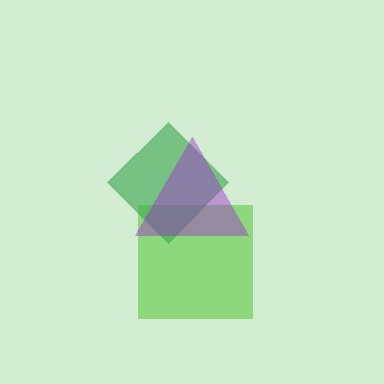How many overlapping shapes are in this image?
There are 3 overlapping shapes in the image.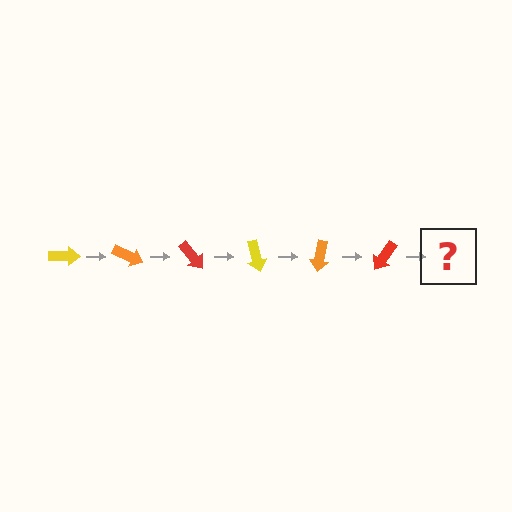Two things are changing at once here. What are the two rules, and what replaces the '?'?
The two rules are that it rotates 25 degrees each step and the color cycles through yellow, orange, and red. The '?' should be a yellow arrow, rotated 150 degrees from the start.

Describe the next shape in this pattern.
It should be a yellow arrow, rotated 150 degrees from the start.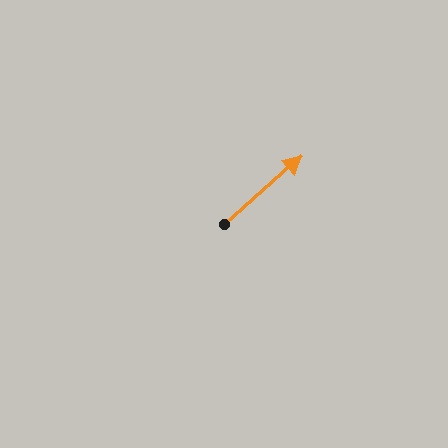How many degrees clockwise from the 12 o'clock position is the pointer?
Approximately 49 degrees.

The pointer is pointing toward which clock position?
Roughly 2 o'clock.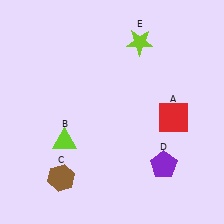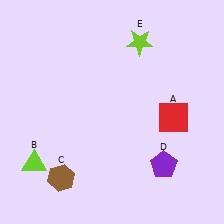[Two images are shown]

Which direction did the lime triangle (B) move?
The lime triangle (B) moved left.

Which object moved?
The lime triangle (B) moved left.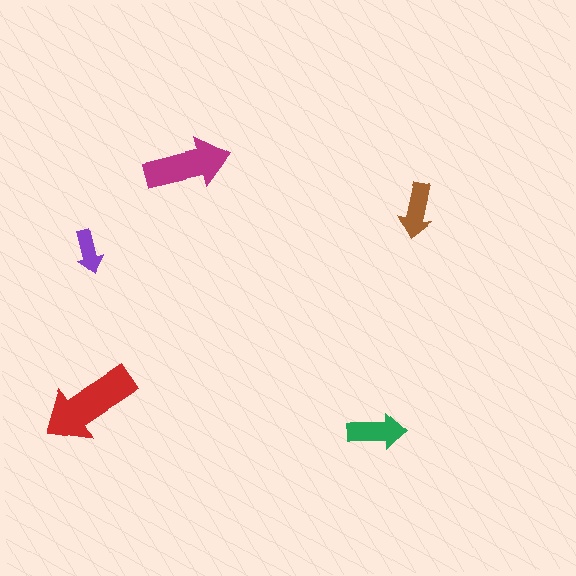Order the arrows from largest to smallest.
the red one, the magenta one, the green one, the brown one, the purple one.